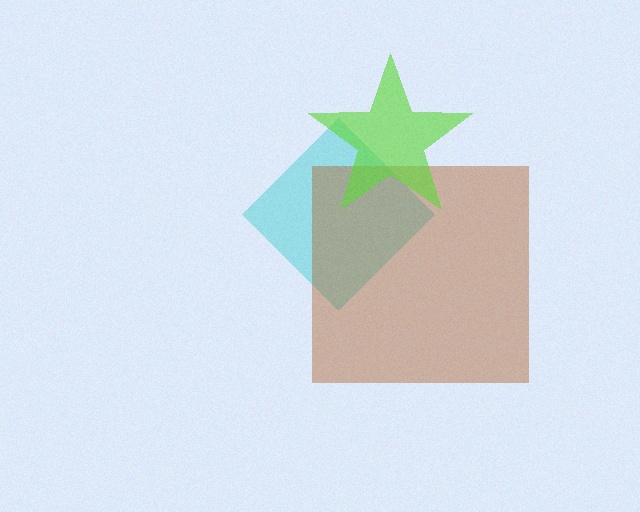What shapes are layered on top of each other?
The layered shapes are: a cyan diamond, a brown square, a lime star.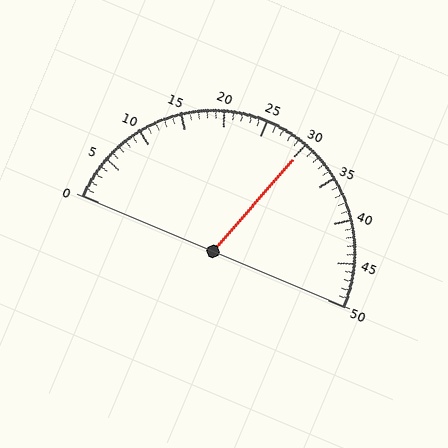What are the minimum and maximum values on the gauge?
The gauge ranges from 0 to 50.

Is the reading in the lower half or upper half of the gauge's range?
The reading is in the upper half of the range (0 to 50).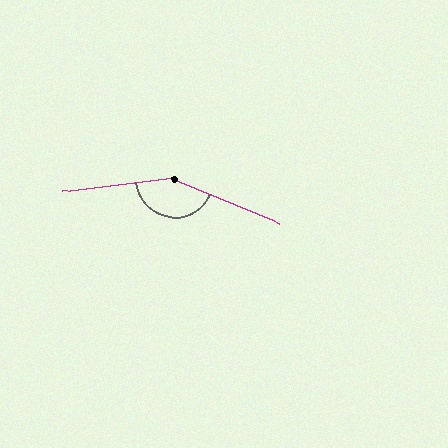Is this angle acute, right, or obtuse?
It is obtuse.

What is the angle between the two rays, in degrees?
Approximately 151 degrees.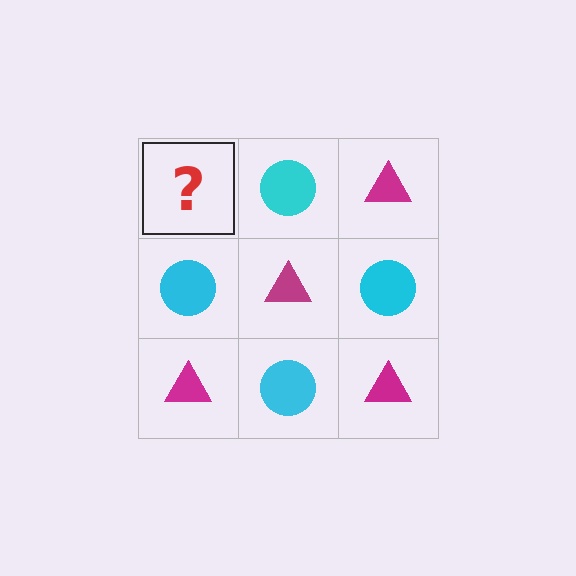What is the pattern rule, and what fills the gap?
The rule is that it alternates magenta triangle and cyan circle in a checkerboard pattern. The gap should be filled with a magenta triangle.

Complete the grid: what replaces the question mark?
The question mark should be replaced with a magenta triangle.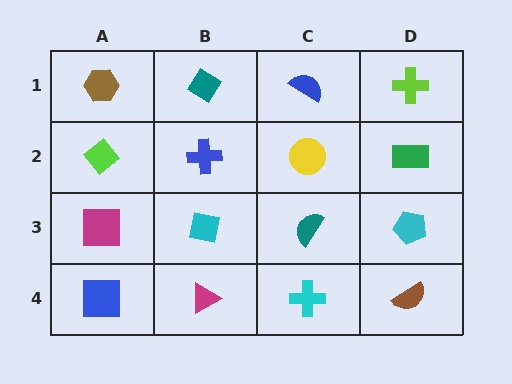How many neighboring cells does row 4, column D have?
2.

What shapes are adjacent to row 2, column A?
A brown hexagon (row 1, column A), a magenta square (row 3, column A), a blue cross (row 2, column B).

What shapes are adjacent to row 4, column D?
A cyan pentagon (row 3, column D), a cyan cross (row 4, column C).